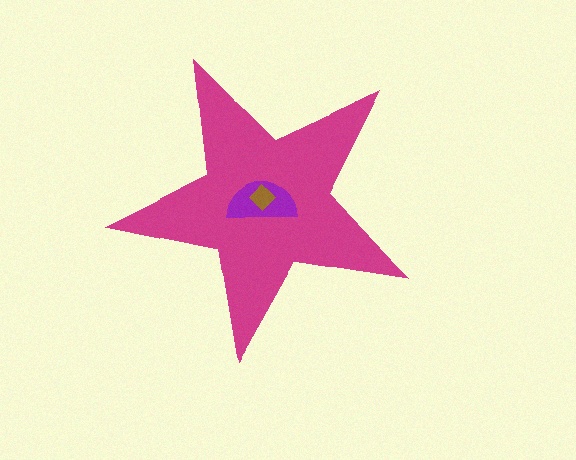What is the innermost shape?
The brown diamond.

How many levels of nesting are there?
3.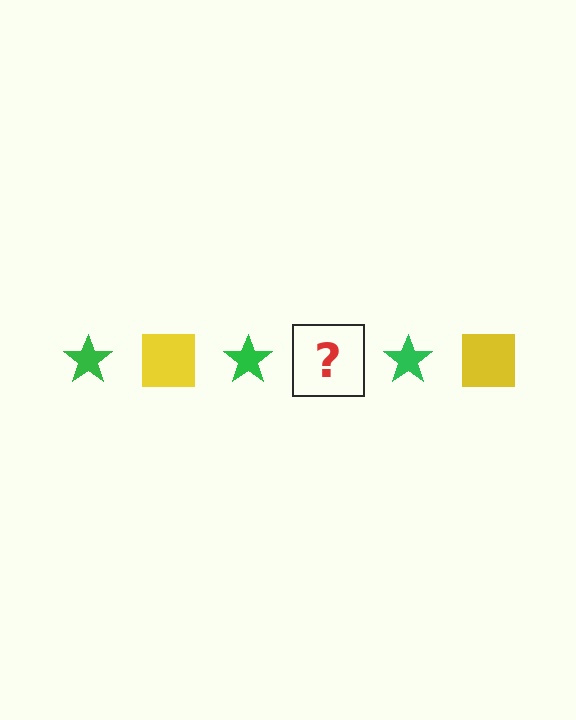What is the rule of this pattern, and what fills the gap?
The rule is that the pattern alternates between green star and yellow square. The gap should be filled with a yellow square.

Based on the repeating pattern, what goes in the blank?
The blank should be a yellow square.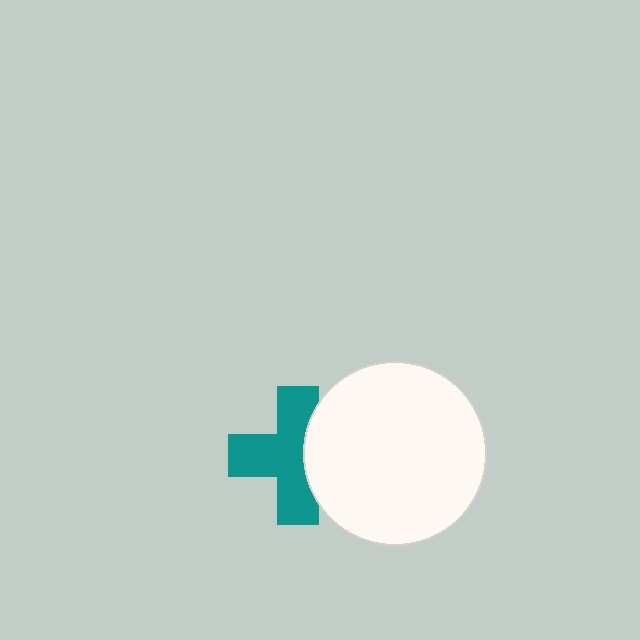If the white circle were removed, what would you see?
You would see the complete teal cross.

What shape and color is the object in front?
The object in front is a white circle.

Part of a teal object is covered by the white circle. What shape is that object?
It is a cross.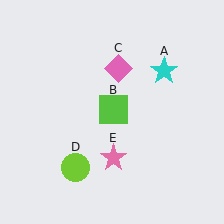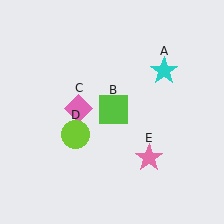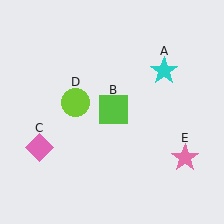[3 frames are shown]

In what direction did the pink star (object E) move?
The pink star (object E) moved right.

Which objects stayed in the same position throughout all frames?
Cyan star (object A) and lime square (object B) remained stationary.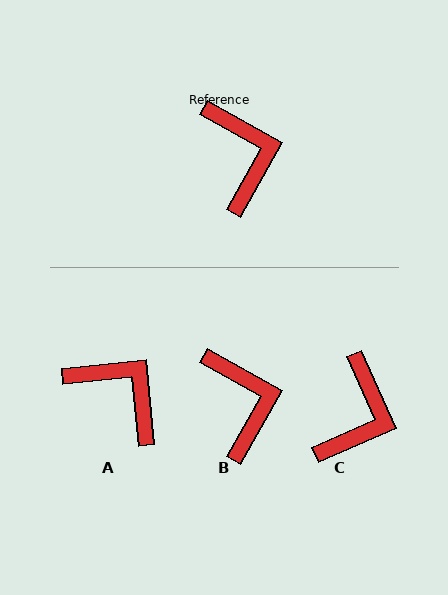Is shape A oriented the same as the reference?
No, it is off by about 35 degrees.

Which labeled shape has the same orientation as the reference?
B.